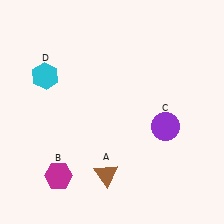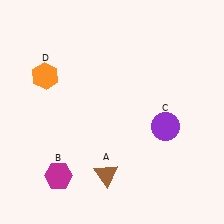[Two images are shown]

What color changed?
The hexagon (D) changed from cyan in Image 1 to orange in Image 2.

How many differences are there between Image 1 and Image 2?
There is 1 difference between the two images.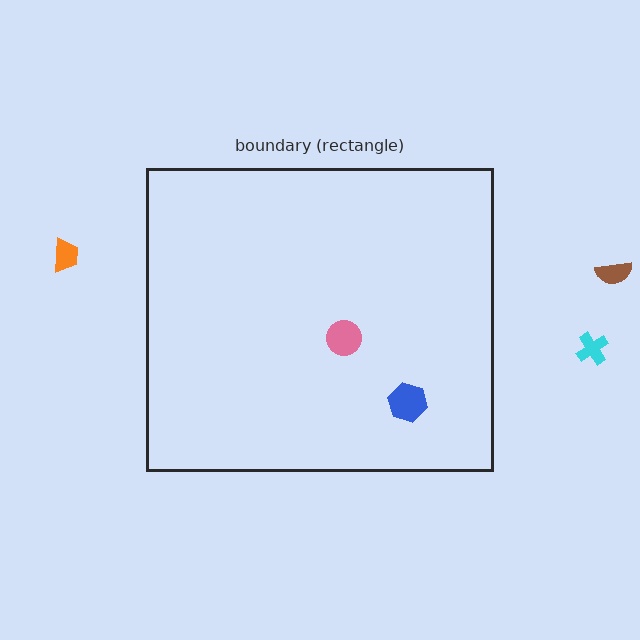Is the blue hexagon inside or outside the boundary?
Inside.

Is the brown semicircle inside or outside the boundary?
Outside.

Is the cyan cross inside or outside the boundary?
Outside.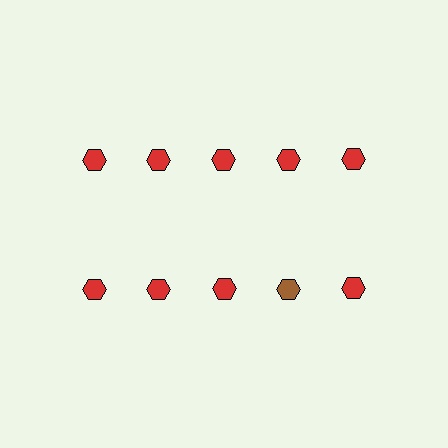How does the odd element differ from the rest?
It has a different color: brown instead of red.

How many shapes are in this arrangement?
There are 10 shapes arranged in a grid pattern.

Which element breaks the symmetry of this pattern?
The brown hexagon in the second row, second from right column breaks the symmetry. All other shapes are red hexagons.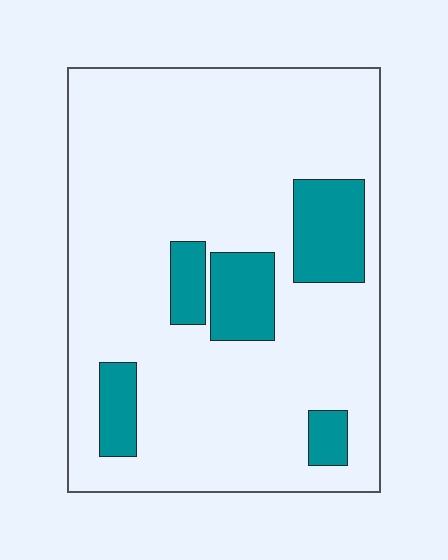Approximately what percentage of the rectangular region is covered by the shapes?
Approximately 15%.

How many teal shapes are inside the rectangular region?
5.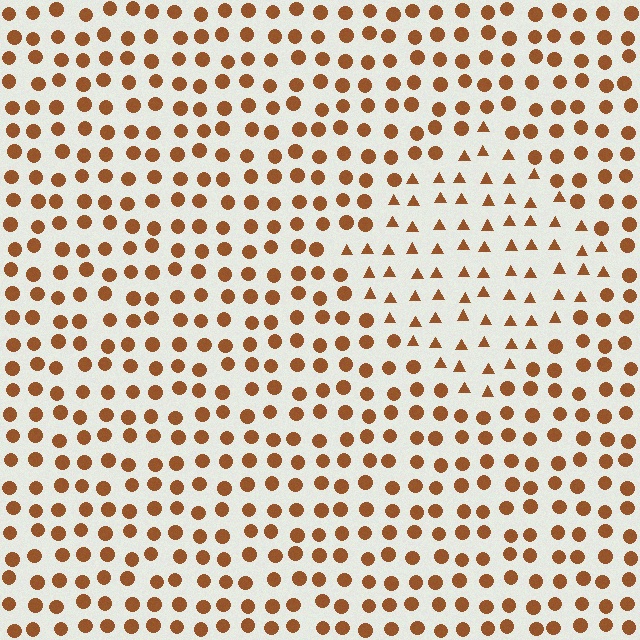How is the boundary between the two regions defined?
The boundary is defined by a change in element shape: triangles inside vs. circles outside. All elements share the same color and spacing.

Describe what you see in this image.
The image is filled with small brown elements arranged in a uniform grid. A diamond-shaped region contains triangles, while the surrounding area contains circles. The boundary is defined purely by the change in element shape.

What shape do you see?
I see a diamond.